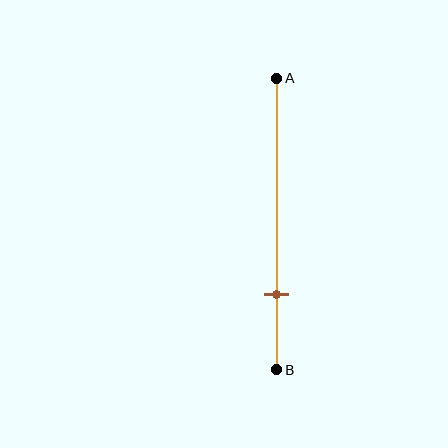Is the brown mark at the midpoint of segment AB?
No, the mark is at about 75% from A, not at the 50% midpoint.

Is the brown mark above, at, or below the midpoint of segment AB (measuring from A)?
The brown mark is below the midpoint of segment AB.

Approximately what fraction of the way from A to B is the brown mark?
The brown mark is approximately 75% of the way from A to B.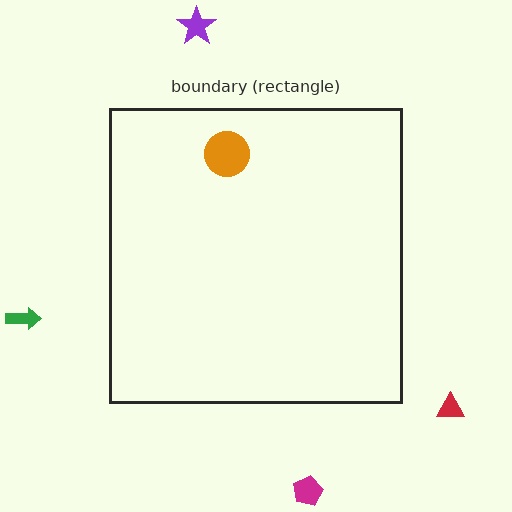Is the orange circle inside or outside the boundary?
Inside.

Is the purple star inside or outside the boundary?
Outside.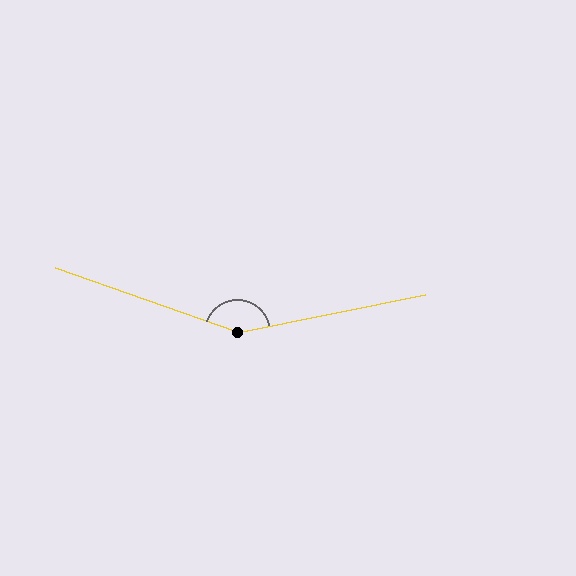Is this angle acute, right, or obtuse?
It is obtuse.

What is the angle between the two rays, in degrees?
Approximately 149 degrees.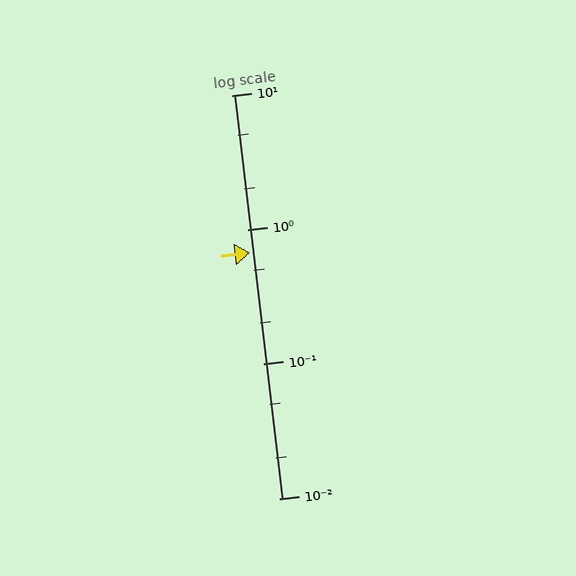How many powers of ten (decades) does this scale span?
The scale spans 3 decades, from 0.01 to 10.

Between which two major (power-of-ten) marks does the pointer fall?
The pointer is between 0.1 and 1.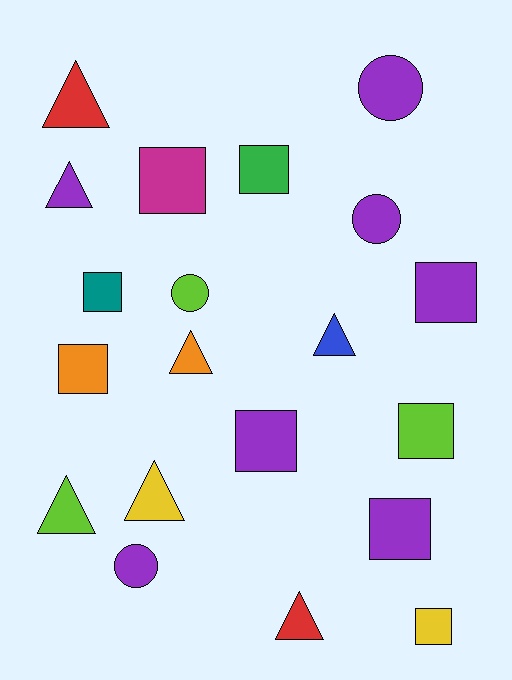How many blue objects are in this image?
There is 1 blue object.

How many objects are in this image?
There are 20 objects.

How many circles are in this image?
There are 4 circles.